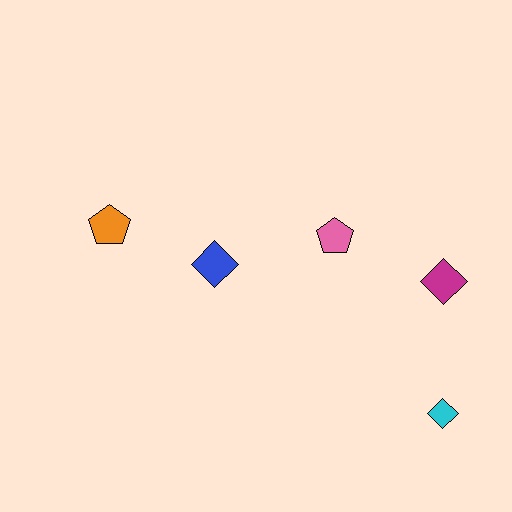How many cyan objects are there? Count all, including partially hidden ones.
There is 1 cyan object.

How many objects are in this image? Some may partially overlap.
There are 5 objects.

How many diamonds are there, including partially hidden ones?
There are 3 diamonds.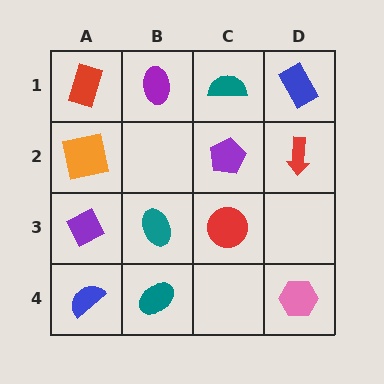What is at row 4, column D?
A pink hexagon.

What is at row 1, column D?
A blue rectangle.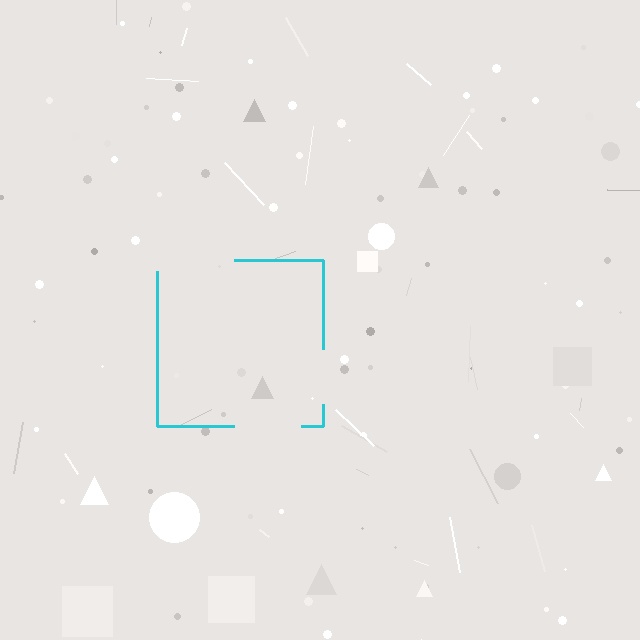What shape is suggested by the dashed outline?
The dashed outline suggests a square.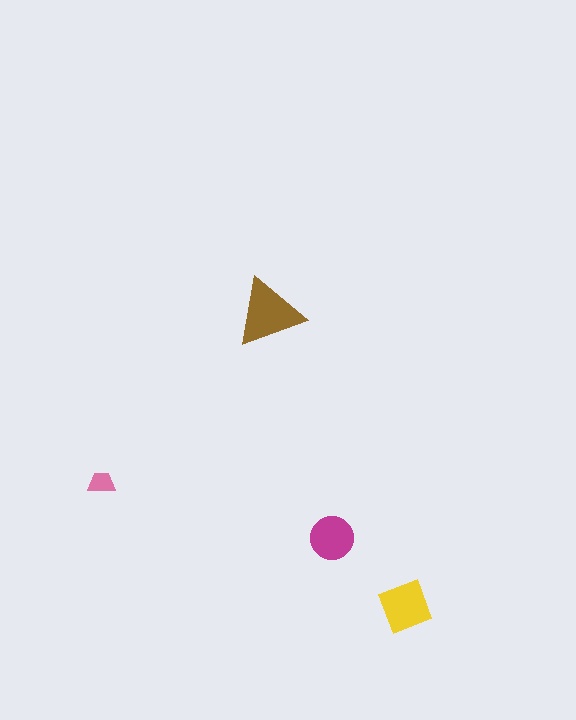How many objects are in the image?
There are 4 objects in the image.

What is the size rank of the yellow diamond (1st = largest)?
2nd.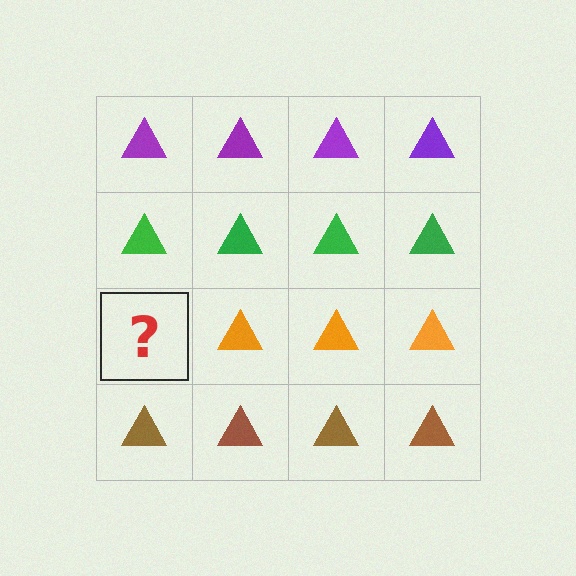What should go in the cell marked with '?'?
The missing cell should contain an orange triangle.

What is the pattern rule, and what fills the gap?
The rule is that each row has a consistent color. The gap should be filled with an orange triangle.